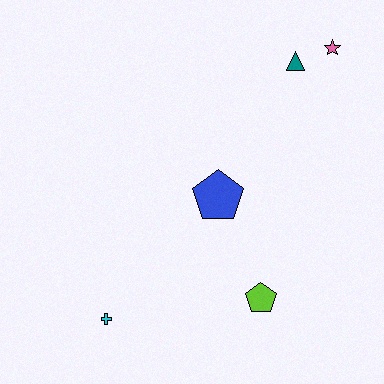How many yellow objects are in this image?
There are no yellow objects.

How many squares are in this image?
There are no squares.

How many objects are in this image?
There are 5 objects.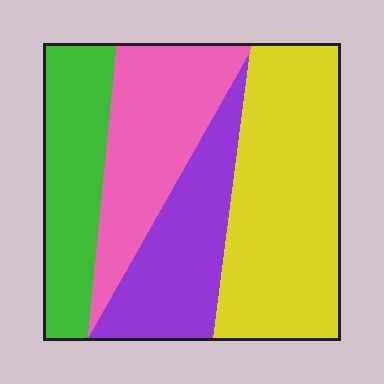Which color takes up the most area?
Yellow, at roughly 35%.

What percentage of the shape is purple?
Purple takes up less than a quarter of the shape.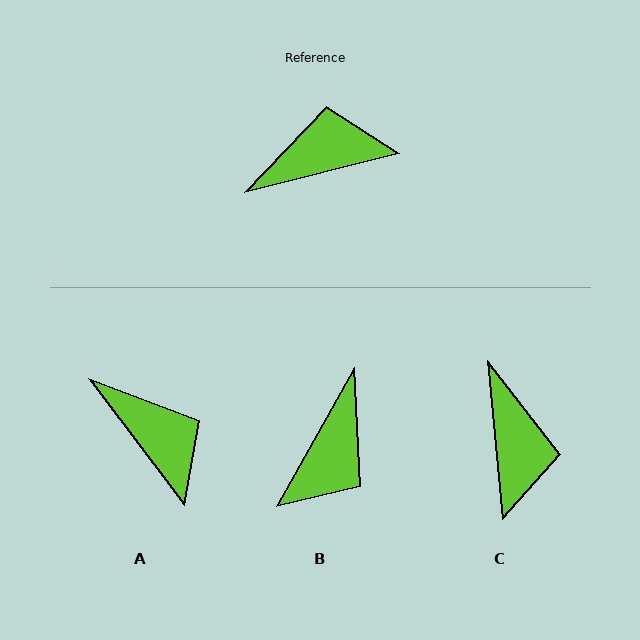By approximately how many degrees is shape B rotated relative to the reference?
Approximately 133 degrees clockwise.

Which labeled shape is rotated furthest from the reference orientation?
B, about 133 degrees away.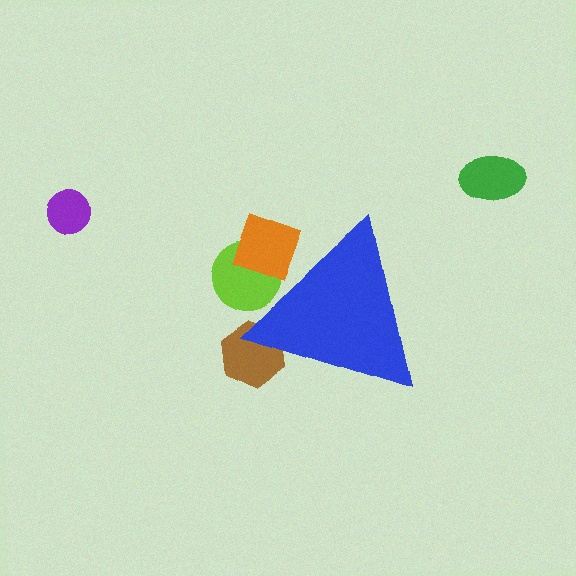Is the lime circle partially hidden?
Yes, the lime circle is partially hidden behind the blue triangle.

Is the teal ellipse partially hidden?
Yes, the teal ellipse is partially hidden behind the blue triangle.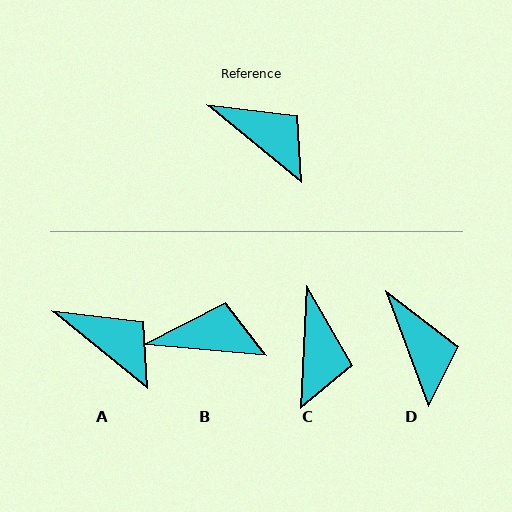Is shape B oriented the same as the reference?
No, it is off by about 34 degrees.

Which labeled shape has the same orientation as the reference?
A.